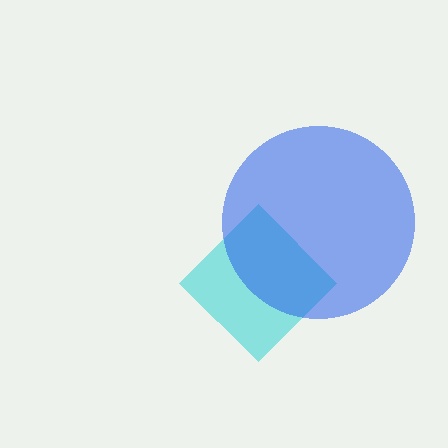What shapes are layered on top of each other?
The layered shapes are: a cyan diamond, a blue circle.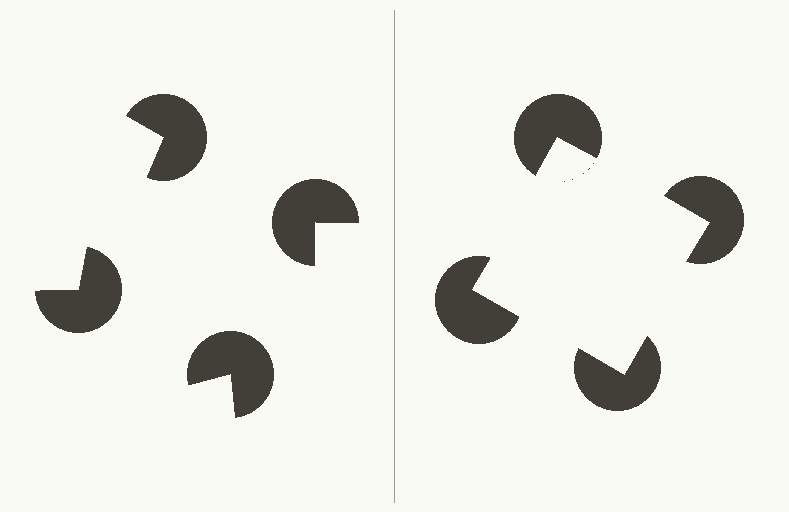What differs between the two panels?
The pac-man discs are positioned identically on both sides; only the wedge orientations differ. On the right they align to a square; on the left they are misaligned.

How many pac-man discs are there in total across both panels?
8 — 4 on each side.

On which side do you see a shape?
An illusory square appears on the right side. On the left side the wedge cuts are rotated, so no coherent shape forms.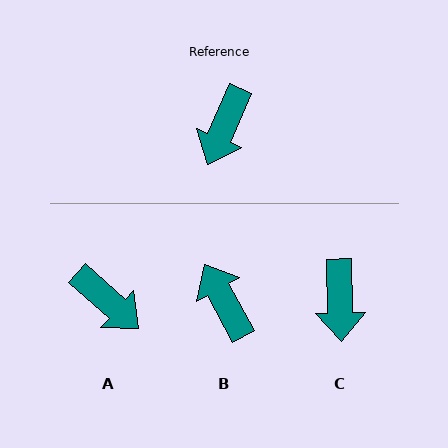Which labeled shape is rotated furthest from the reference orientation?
B, about 128 degrees away.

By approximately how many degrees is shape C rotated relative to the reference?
Approximately 25 degrees counter-clockwise.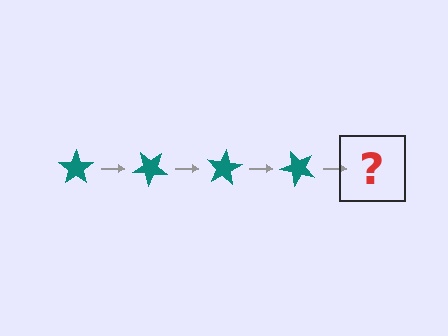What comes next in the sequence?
The next element should be a teal star rotated 160 degrees.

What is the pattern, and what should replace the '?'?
The pattern is that the star rotates 40 degrees each step. The '?' should be a teal star rotated 160 degrees.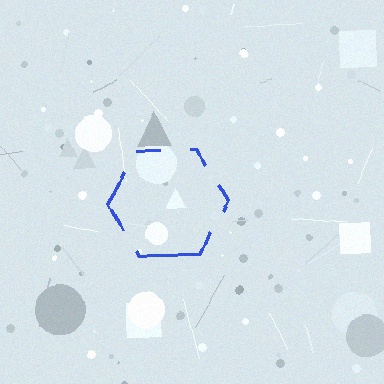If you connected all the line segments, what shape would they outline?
They would outline a hexagon.